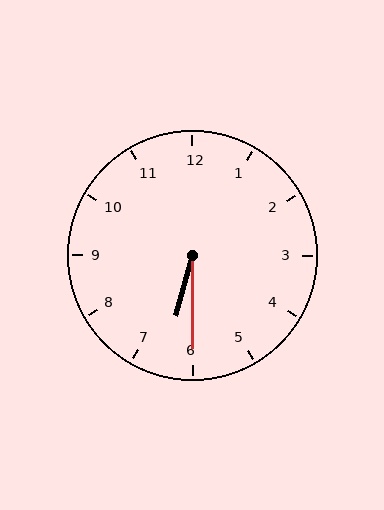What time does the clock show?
6:30.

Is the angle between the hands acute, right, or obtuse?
It is acute.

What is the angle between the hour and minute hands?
Approximately 15 degrees.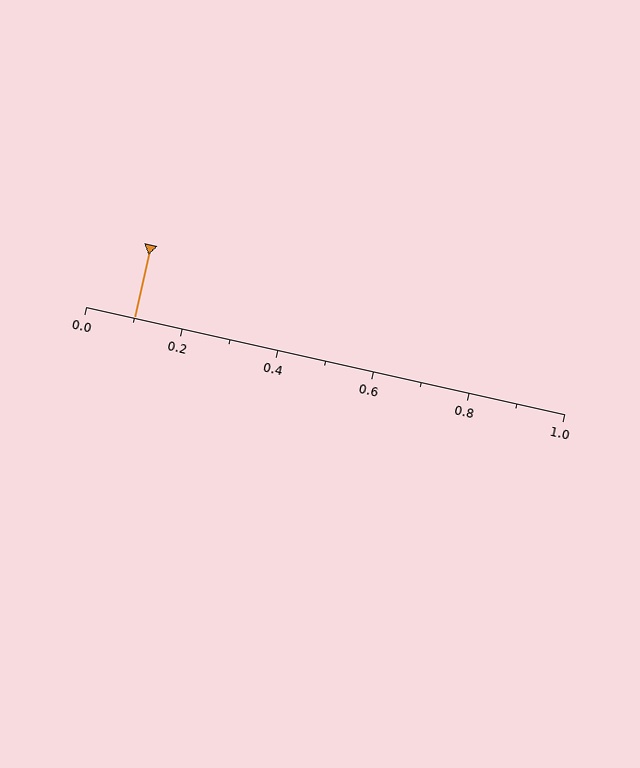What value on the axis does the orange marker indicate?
The marker indicates approximately 0.1.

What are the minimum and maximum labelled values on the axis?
The axis runs from 0.0 to 1.0.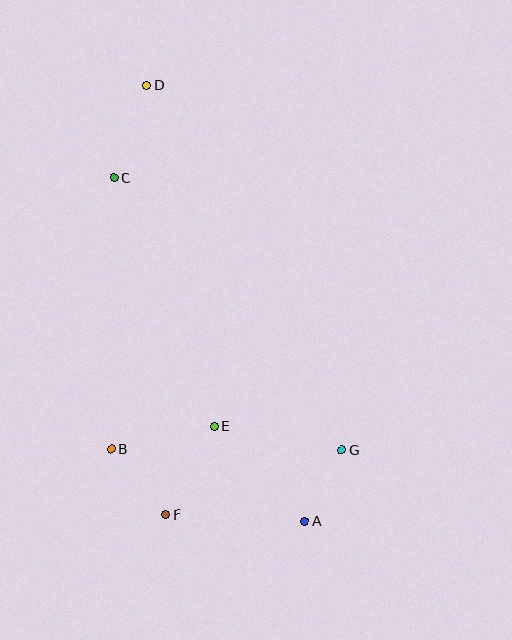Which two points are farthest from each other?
Points A and D are farthest from each other.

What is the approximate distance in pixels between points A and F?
The distance between A and F is approximately 139 pixels.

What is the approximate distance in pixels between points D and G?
The distance between D and G is approximately 414 pixels.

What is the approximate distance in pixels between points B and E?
The distance between B and E is approximately 106 pixels.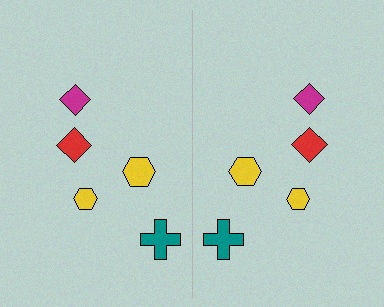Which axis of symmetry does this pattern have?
The pattern has a vertical axis of symmetry running through the center of the image.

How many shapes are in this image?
There are 10 shapes in this image.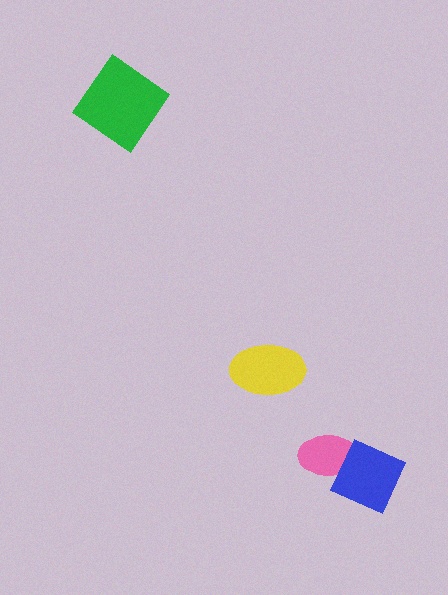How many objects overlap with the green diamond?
0 objects overlap with the green diamond.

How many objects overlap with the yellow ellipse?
0 objects overlap with the yellow ellipse.